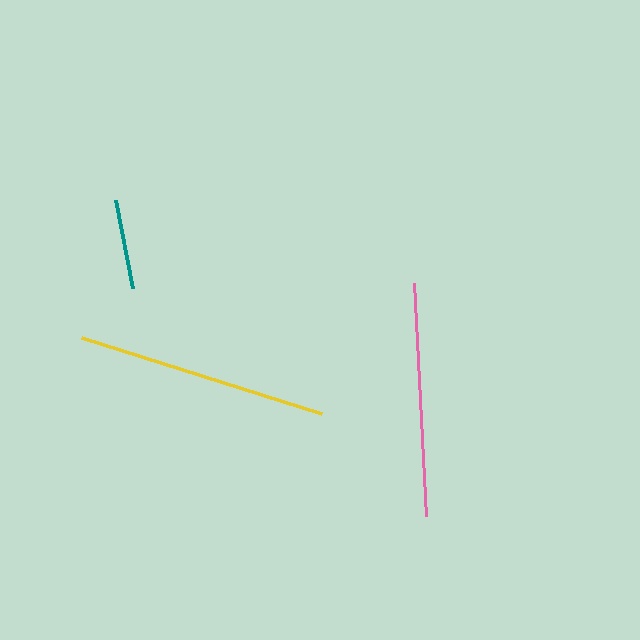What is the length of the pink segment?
The pink segment is approximately 234 pixels long.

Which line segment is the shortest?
The teal line is the shortest at approximately 90 pixels.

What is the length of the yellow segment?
The yellow segment is approximately 252 pixels long.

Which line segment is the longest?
The yellow line is the longest at approximately 252 pixels.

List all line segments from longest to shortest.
From longest to shortest: yellow, pink, teal.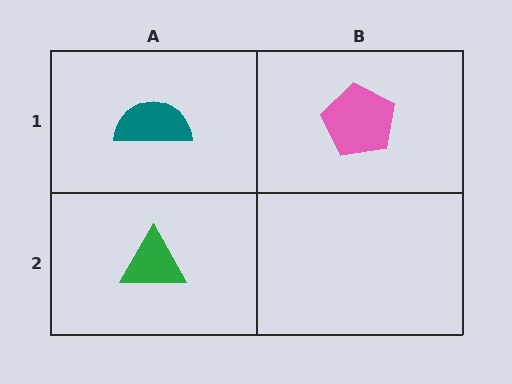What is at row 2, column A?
A green triangle.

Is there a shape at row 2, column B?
No, that cell is empty.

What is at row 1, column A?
A teal semicircle.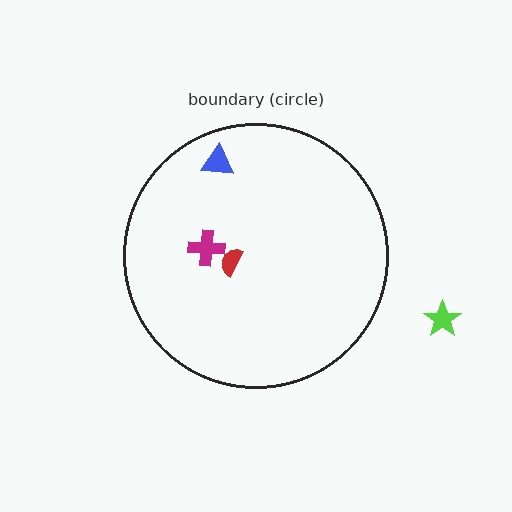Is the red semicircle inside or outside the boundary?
Inside.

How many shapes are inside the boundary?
3 inside, 1 outside.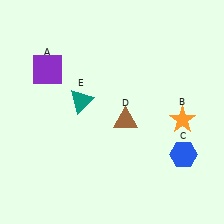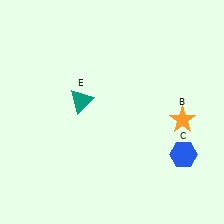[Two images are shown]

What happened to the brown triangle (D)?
The brown triangle (D) was removed in Image 2. It was in the bottom-right area of Image 1.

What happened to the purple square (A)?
The purple square (A) was removed in Image 2. It was in the top-left area of Image 1.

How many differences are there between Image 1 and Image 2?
There are 2 differences between the two images.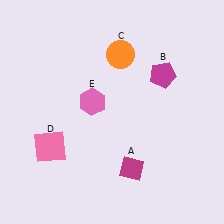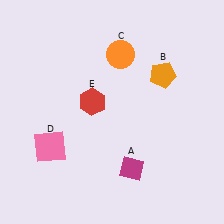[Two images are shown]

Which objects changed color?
B changed from magenta to orange. E changed from pink to red.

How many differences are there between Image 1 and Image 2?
There are 2 differences between the two images.